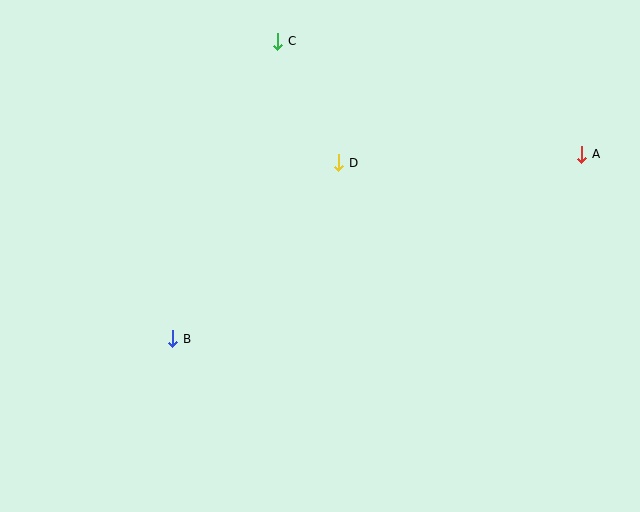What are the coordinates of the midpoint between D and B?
The midpoint between D and B is at (256, 251).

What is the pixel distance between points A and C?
The distance between A and C is 325 pixels.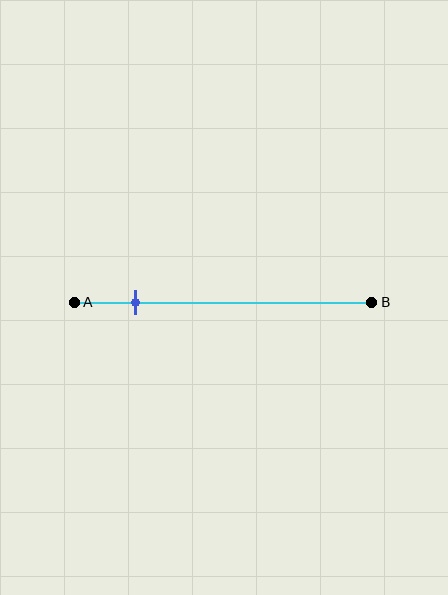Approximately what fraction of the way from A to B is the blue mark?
The blue mark is approximately 20% of the way from A to B.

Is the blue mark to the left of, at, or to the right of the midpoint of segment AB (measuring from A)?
The blue mark is to the left of the midpoint of segment AB.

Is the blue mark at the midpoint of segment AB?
No, the mark is at about 20% from A, not at the 50% midpoint.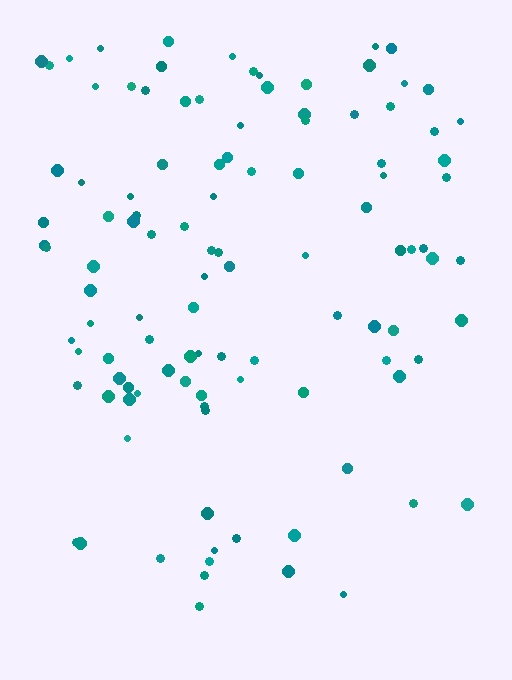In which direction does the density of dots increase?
From bottom to top, with the top side densest.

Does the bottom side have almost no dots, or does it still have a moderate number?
Still a moderate number, just noticeably fewer than the top.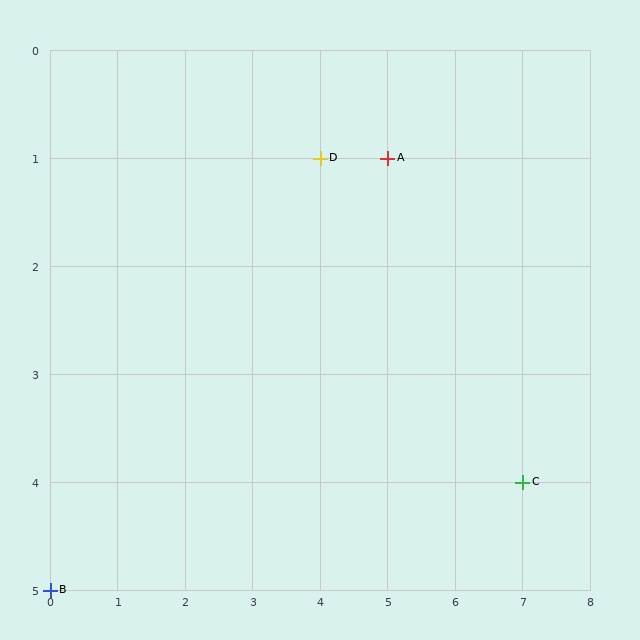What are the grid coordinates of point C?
Point C is at grid coordinates (7, 4).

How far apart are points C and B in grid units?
Points C and B are 7 columns and 1 row apart (about 7.1 grid units diagonally).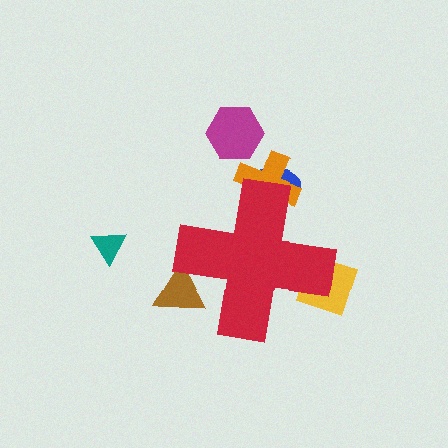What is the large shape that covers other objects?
A red cross.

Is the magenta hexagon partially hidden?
No, the magenta hexagon is fully visible.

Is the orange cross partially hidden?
Yes, the orange cross is partially hidden behind the red cross.